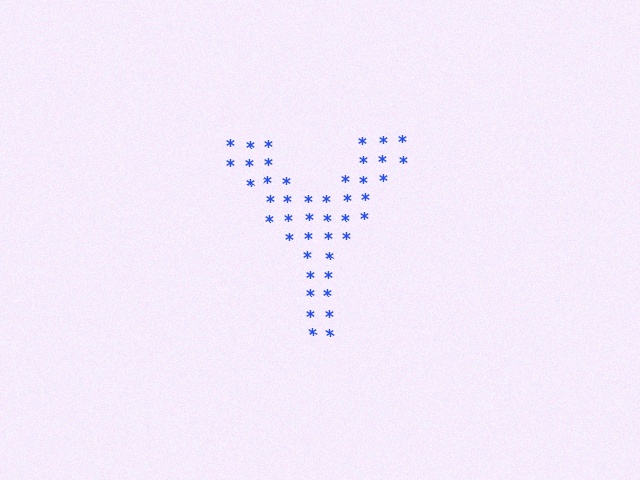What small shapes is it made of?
It is made of small asterisks.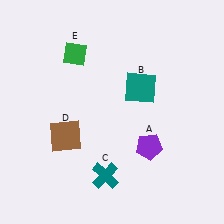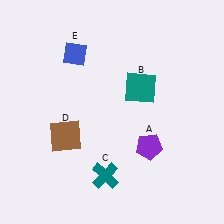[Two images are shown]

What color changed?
The diamond (E) changed from green in Image 1 to blue in Image 2.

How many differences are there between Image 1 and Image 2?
There is 1 difference between the two images.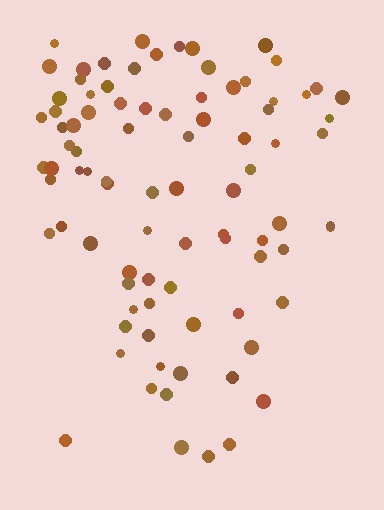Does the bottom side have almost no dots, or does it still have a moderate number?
Still a moderate number, just noticeably fewer than the top.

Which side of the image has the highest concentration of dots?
The top.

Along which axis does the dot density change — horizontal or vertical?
Vertical.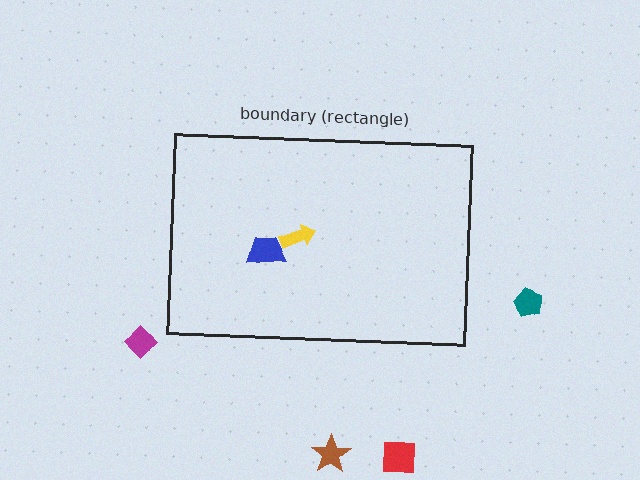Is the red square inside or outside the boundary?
Outside.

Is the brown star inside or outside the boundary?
Outside.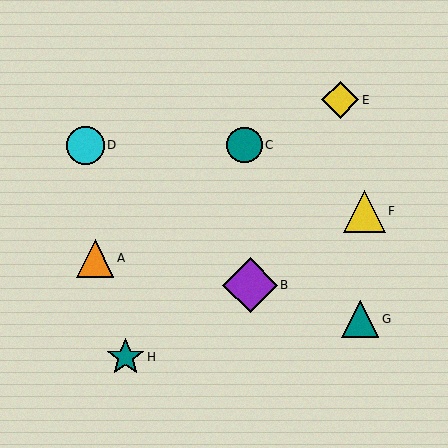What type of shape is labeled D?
Shape D is a cyan circle.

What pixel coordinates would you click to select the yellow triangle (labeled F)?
Click at (364, 211) to select the yellow triangle F.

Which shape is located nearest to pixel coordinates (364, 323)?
The teal triangle (labeled G) at (360, 319) is nearest to that location.